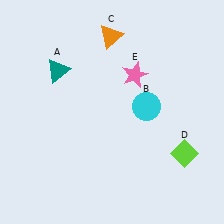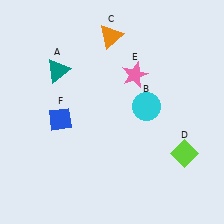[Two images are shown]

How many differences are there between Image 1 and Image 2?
There is 1 difference between the two images.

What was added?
A blue diamond (F) was added in Image 2.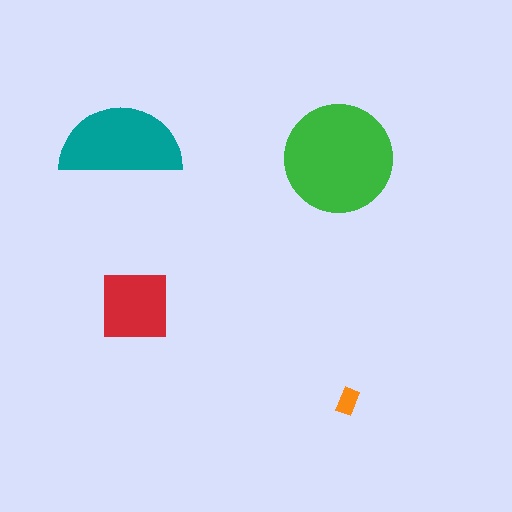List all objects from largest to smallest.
The green circle, the teal semicircle, the red square, the orange rectangle.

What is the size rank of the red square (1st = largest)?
3rd.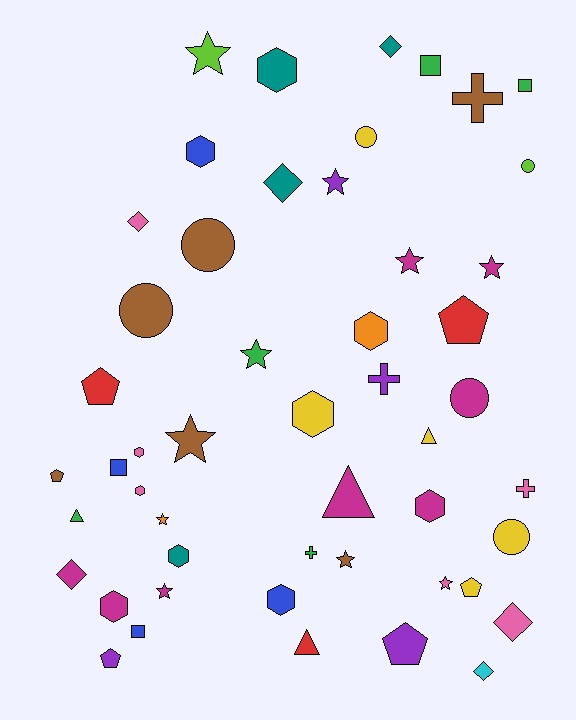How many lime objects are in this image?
There are 2 lime objects.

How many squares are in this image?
There are 4 squares.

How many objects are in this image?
There are 50 objects.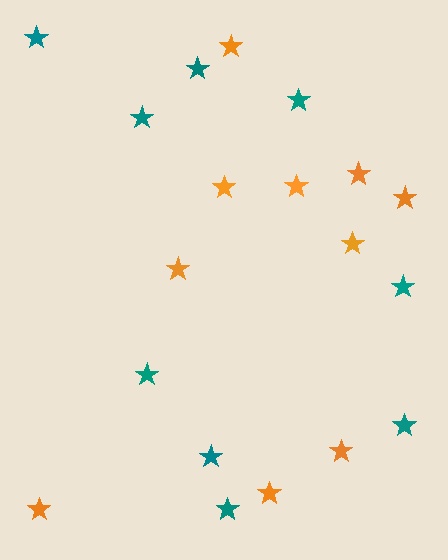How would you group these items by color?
There are 2 groups: one group of teal stars (9) and one group of orange stars (10).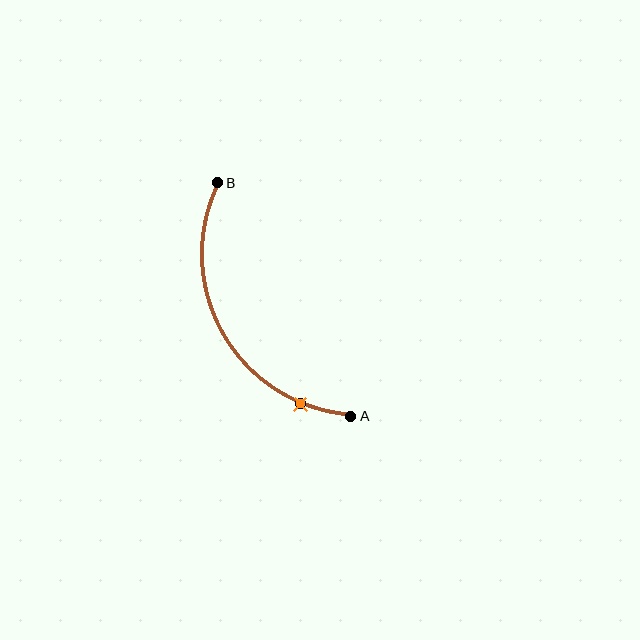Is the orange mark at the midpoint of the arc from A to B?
No. The orange mark lies on the arc but is closer to endpoint A. The arc midpoint would be at the point on the curve equidistant along the arc from both A and B.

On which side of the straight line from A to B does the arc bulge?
The arc bulges to the left of the straight line connecting A and B.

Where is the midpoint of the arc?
The arc midpoint is the point on the curve farthest from the straight line joining A and B. It sits to the left of that line.